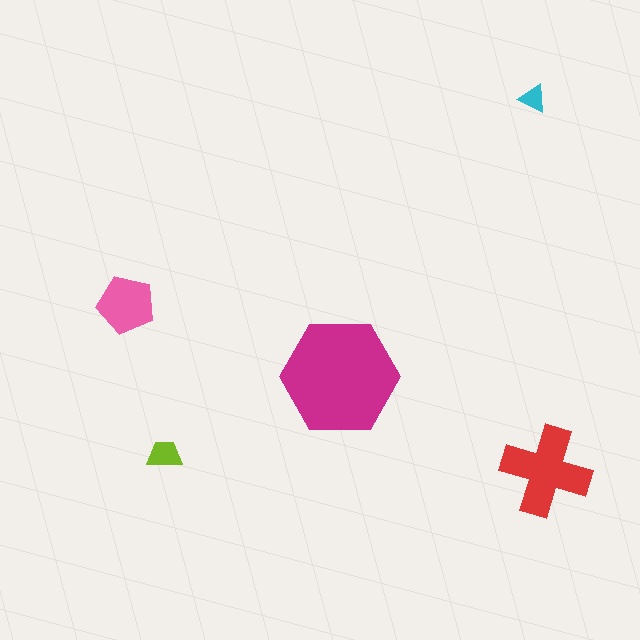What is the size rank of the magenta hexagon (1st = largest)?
1st.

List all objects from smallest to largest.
The cyan triangle, the lime trapezoid, the pink pentagon, the red cross, the magenta hexagon.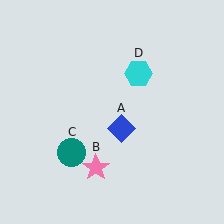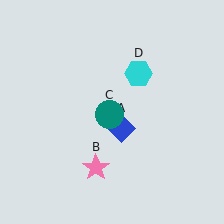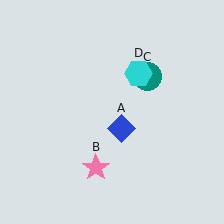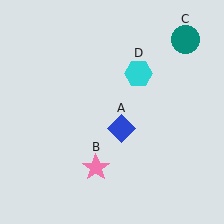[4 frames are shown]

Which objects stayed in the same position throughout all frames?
Blue diamond (object A) and pink star (object B) and cyan hexagon (object D) remained stationary.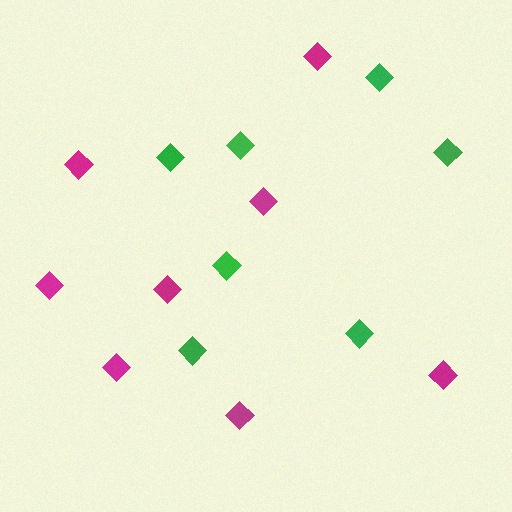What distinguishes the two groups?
There are 2 groups: one group of green diamonds (7) and one group of magenta diamonds (8).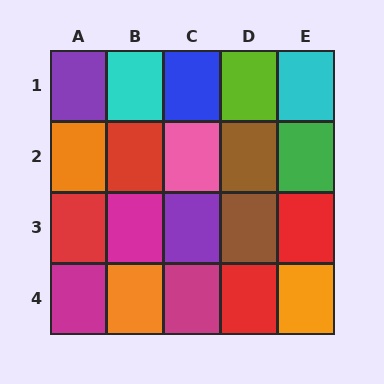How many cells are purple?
2 cells are purple.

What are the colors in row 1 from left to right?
Purple, cyan, blue, lime, cyan.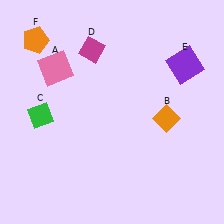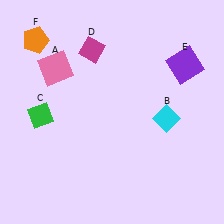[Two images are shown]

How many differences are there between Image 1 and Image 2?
There is 1 difference between the two images.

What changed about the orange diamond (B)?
In Image 1, B is orange. In Image 2, it changed to cyan.